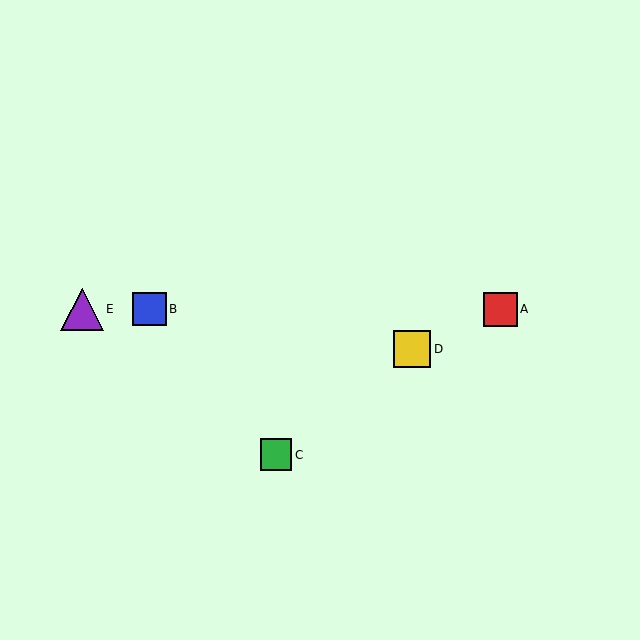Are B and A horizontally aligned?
Yes, both are at y≈309.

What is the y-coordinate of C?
Object C is at y≈455.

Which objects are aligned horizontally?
Objects A, B, E are aligned horizontally.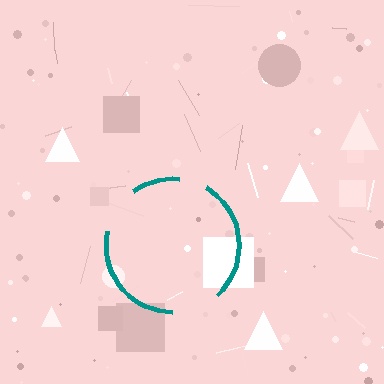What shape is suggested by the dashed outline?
The dashed outline suggests a circle.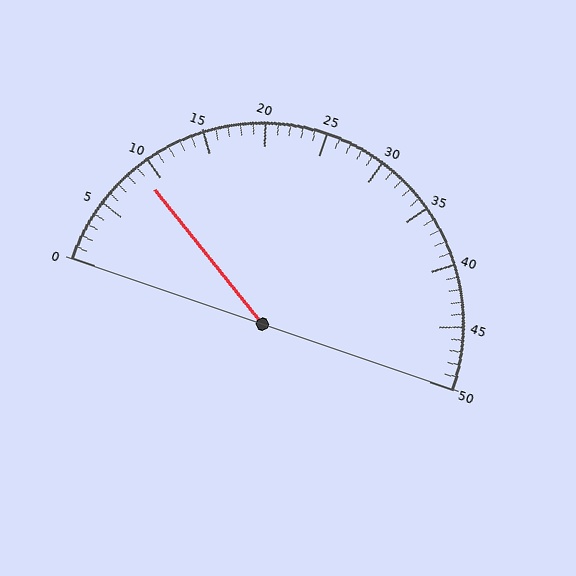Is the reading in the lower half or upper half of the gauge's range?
The reading is in the lower half of the range (0 to 50).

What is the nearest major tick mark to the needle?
The nearest major tick mark is 10.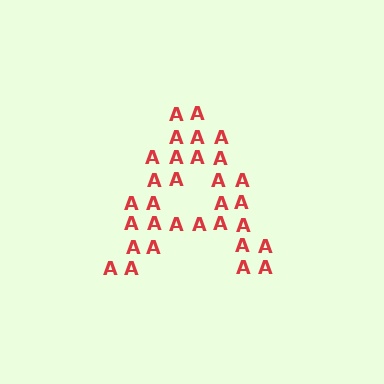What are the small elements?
The small elements are letter A's.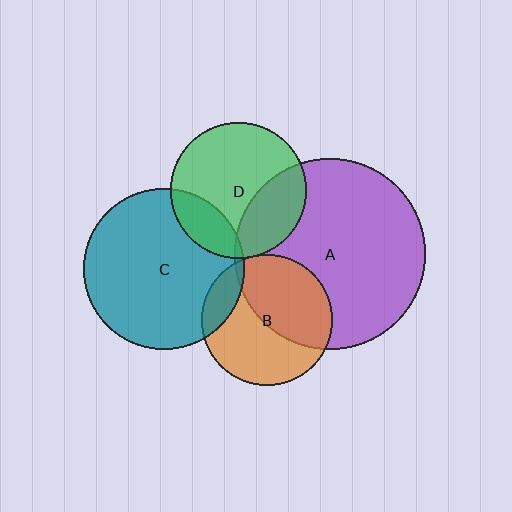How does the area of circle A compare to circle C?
Approximately 1.4 times.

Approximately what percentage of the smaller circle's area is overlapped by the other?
Approximately 45%.